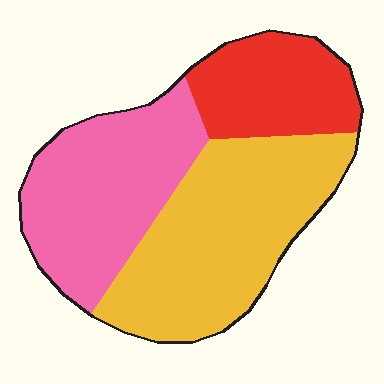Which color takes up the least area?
Red, at roughly 20%.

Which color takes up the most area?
Yellow, at roughly 45%.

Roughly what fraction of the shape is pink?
Pink covers 35% of the shape.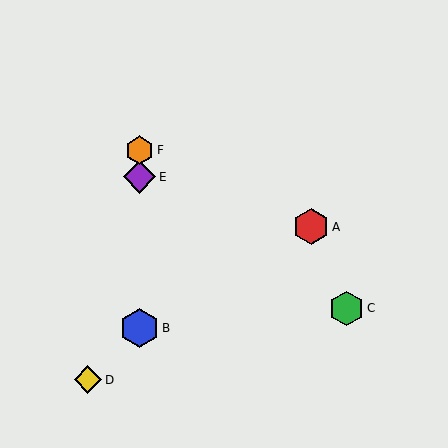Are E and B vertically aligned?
Yes, both are at x≈140.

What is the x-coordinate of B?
Object B is at x≈140.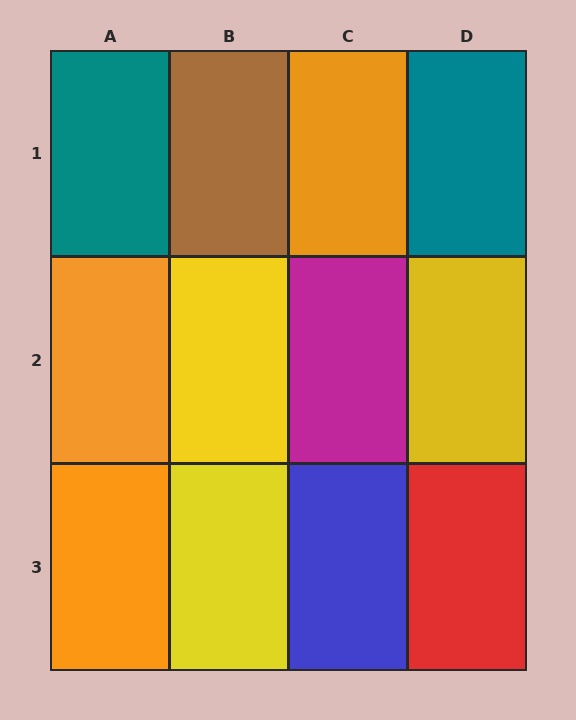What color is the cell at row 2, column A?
Orange.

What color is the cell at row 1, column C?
Orange.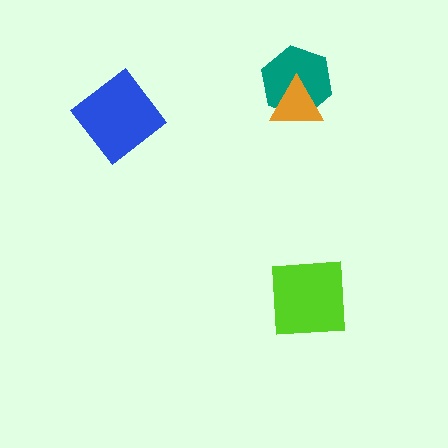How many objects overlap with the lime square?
0 objects overlap with the lime square.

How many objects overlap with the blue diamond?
0 objects overlap with the blue diamond.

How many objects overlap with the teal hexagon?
1 object overlaps with the teal hexagon.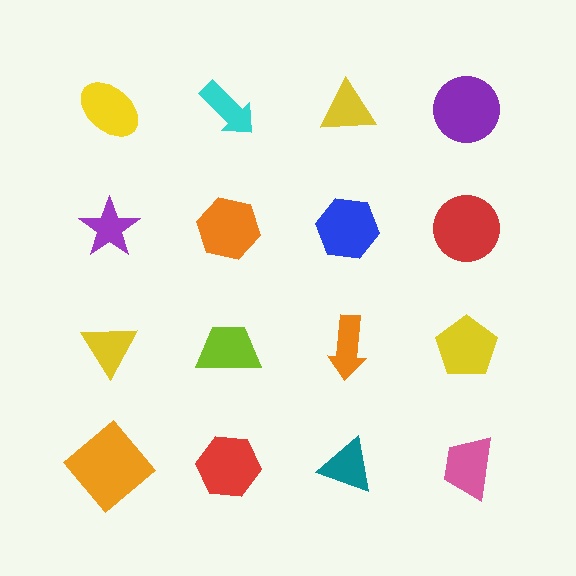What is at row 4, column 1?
An orange diamond.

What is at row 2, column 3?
A blue hexagon.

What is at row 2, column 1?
A purple star.